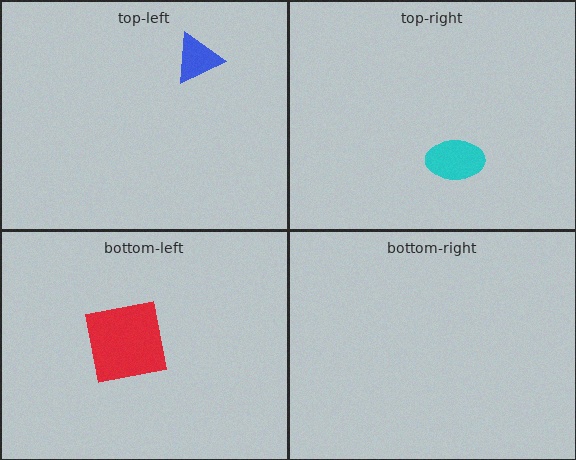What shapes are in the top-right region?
The cyan ellipse.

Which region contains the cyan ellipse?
The top-right region.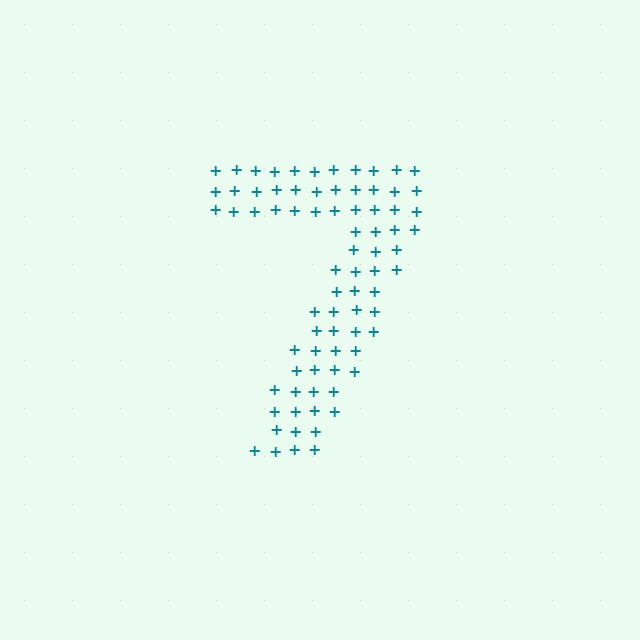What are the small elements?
The small elements are plus signs.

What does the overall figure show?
The overall figure shows the digit 7.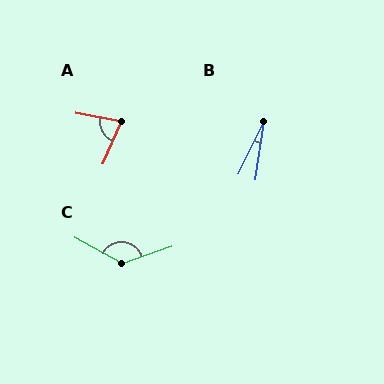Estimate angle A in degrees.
Approximately 77 degrees.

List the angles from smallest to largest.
B (18°), A (77°), C (133°).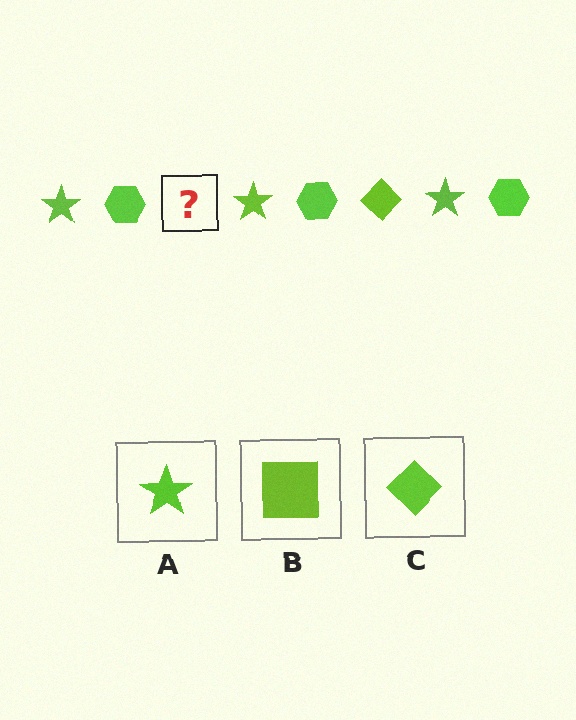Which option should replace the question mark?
Option C.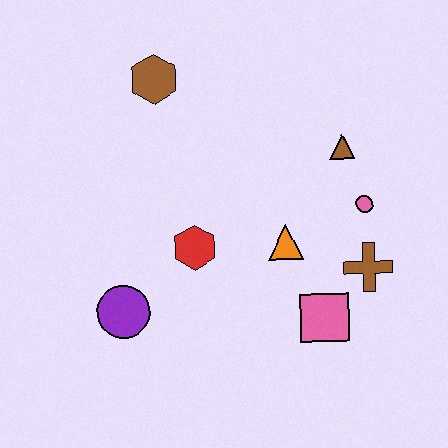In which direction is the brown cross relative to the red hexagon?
The brown cross is to the right of the red hexagon.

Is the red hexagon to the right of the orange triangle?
No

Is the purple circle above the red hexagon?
No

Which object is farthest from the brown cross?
The brown hexagon is farthest from the brown cross.